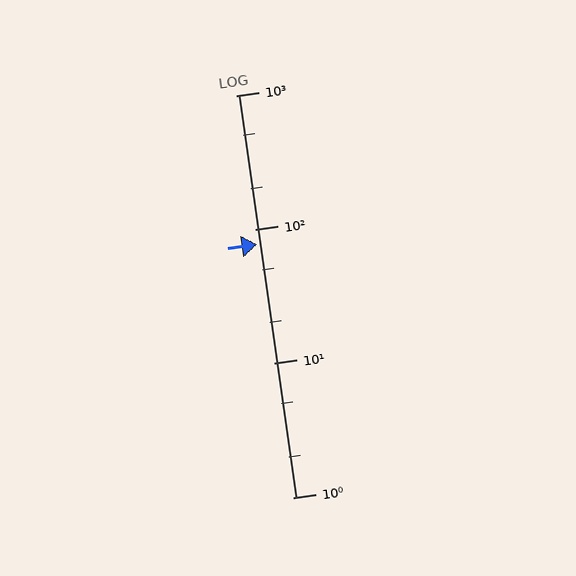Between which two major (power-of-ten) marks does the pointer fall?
The pointer is between 10 and 100.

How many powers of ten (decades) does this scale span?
The scale spans 3 decades, from 1 to 1000.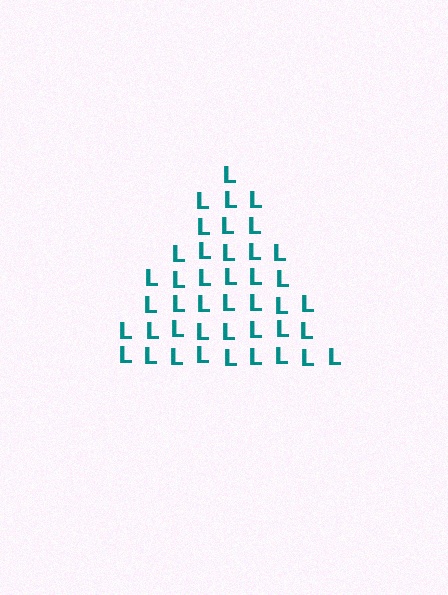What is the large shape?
The large shape is a triangle.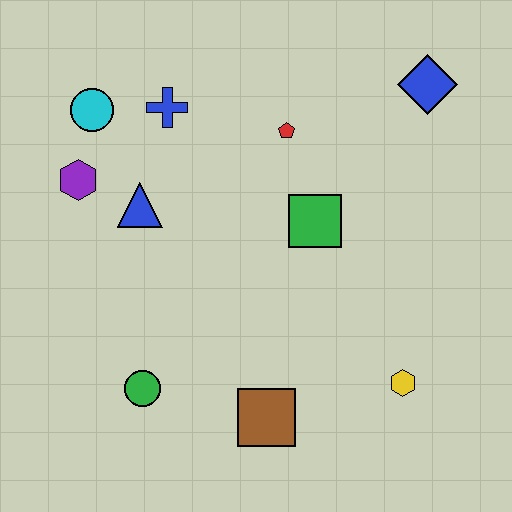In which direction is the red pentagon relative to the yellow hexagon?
The red pentagon is above the yellow hexagon.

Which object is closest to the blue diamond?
The red pentagon is closest to the blue diamond.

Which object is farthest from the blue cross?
The yellow hexagon is farthest from the blue cross.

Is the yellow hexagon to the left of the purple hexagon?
No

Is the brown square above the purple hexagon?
No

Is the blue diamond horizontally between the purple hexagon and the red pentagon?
No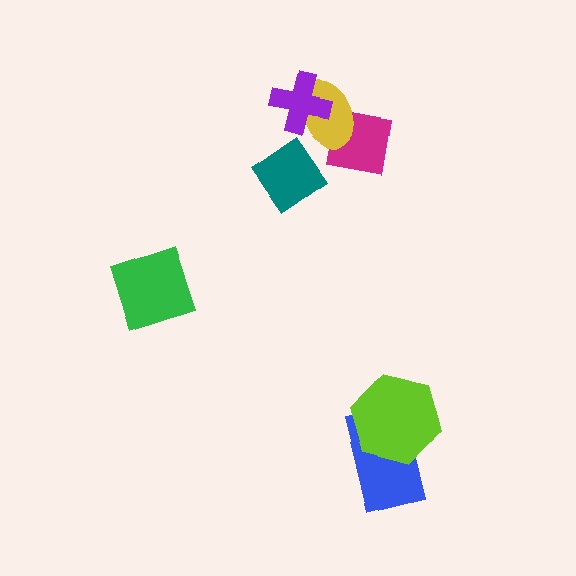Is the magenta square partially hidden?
Yes, it is partially covered by another shape.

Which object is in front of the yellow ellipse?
The purple cross is in front of the yellow ellipse.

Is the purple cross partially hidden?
No, no other shape covers it.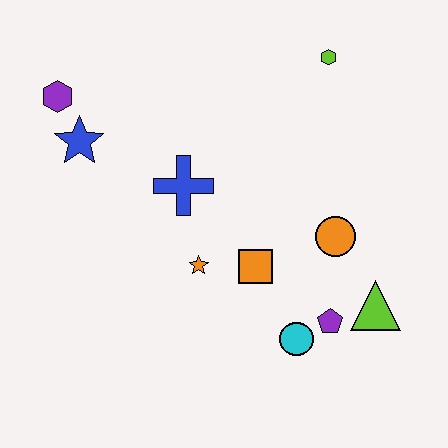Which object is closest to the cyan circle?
The purple pentagon is closest to the cyan circle.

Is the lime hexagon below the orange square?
No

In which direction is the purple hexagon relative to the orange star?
The purple hexagon is above the orange star.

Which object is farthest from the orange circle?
The purple hexagon is farthest from the orange circle.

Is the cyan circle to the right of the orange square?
Yes